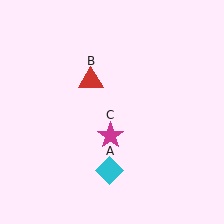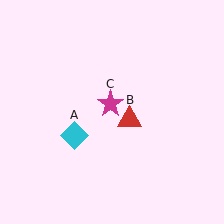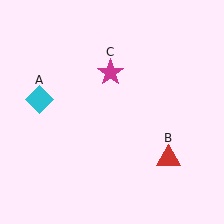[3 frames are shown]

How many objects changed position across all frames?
3 objects changed position: cyan diamond (object A), red triangle (object B), magenta star (object C).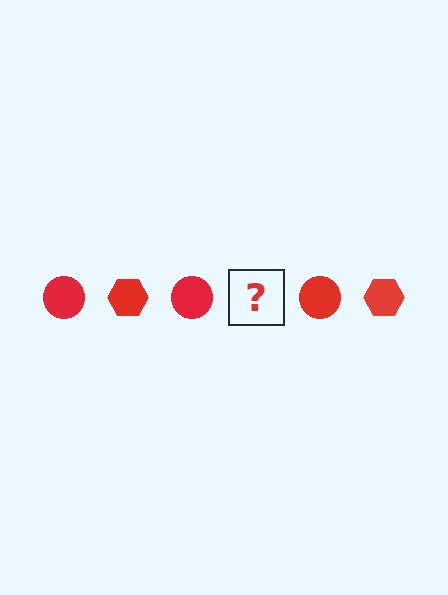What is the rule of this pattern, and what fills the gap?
The rule is that the pattern cycles through circle, hexagon shapes in red. The gap should be filled with a red hexagon.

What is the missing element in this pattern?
The missing element is a red hexagon.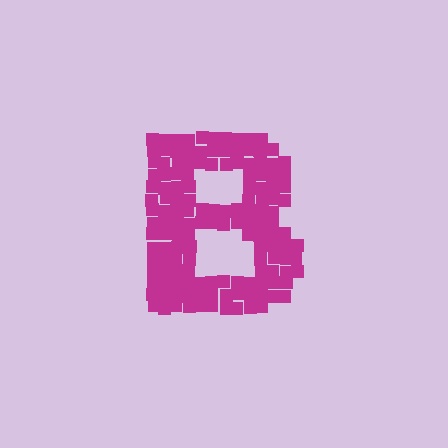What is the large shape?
The large shape is the letter B.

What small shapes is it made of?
It is made of small squares.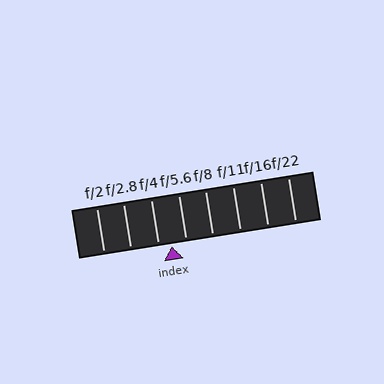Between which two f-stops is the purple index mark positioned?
The index mark is between f/4 and f/5.6.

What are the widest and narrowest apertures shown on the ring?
The widest aperture shown is f/2 and the narrowest is f/22.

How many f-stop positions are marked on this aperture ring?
There are 8 f-stop positions marked.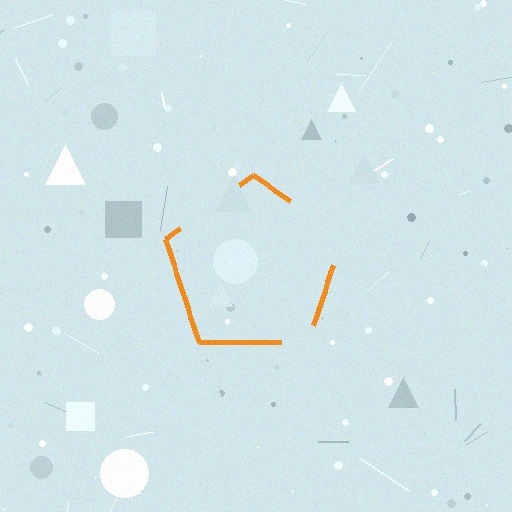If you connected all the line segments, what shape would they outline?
They would outline a pentagon.